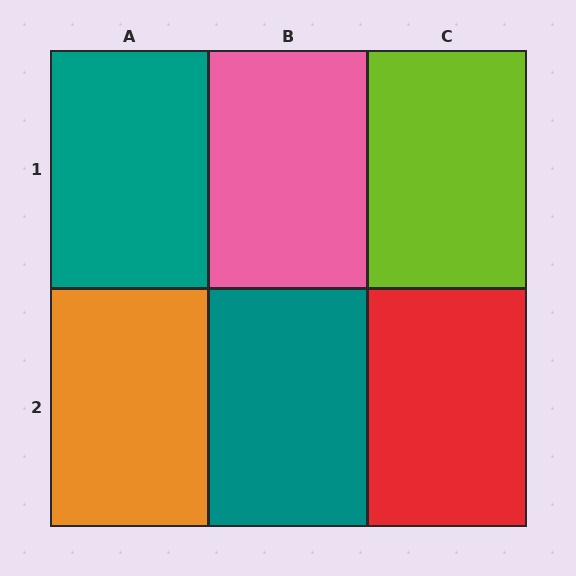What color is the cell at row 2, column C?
Red.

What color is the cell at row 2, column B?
Teal.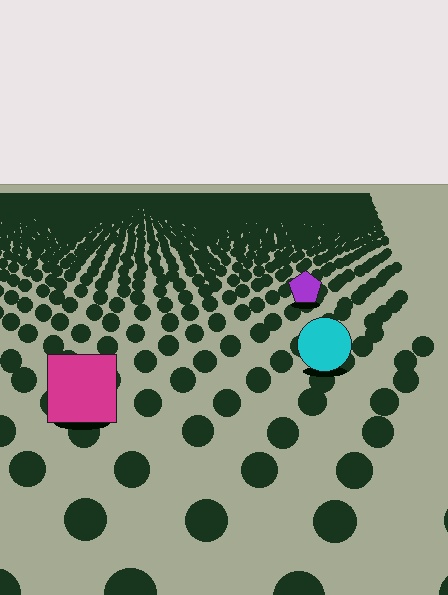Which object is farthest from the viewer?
The purple pentagon is farthest from the viewer. It appears smaller and the ground texture around it is denser.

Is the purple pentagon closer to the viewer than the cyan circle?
No. The cyan circle is closer — you can tell from the texture gradient: the ground texture is coarser near it.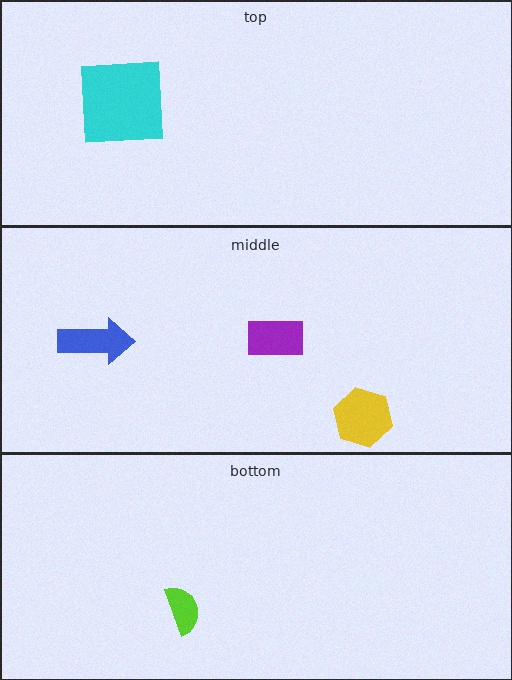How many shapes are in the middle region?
3.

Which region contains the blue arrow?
The middle region.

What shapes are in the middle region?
The purple rectangle, the yellow hexagon, the blue arrow.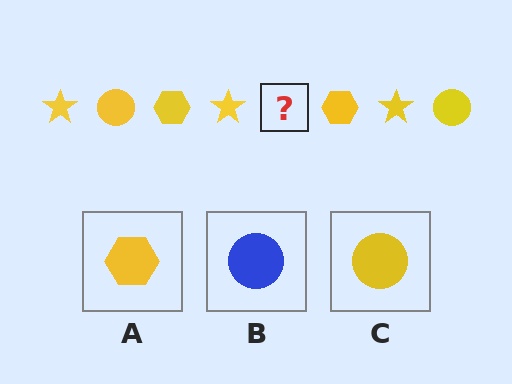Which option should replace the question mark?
Option C.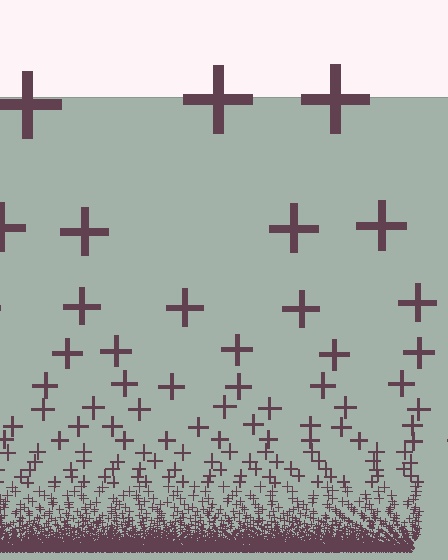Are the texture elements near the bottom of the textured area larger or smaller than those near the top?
Smaller. The gradient is inverted — elements near the bottom are smaller and denser.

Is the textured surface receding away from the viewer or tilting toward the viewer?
The surface appears to tilt toward the viewer. Texture elements get larger and sparser toward the top.